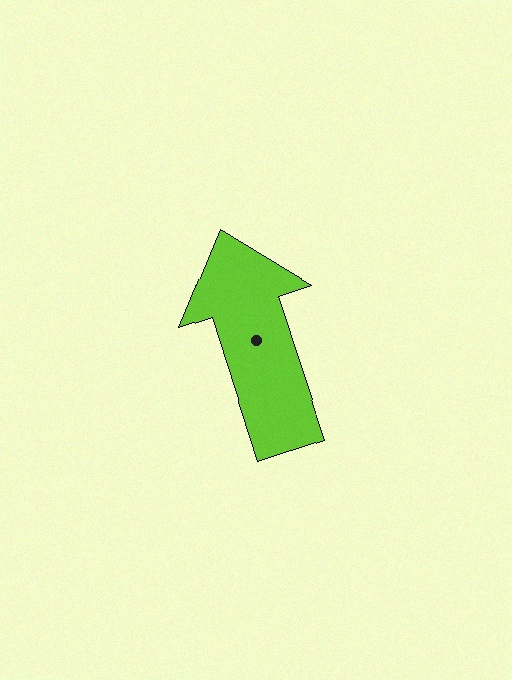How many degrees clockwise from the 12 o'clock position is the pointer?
Approximately 342 degrees.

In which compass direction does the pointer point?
North.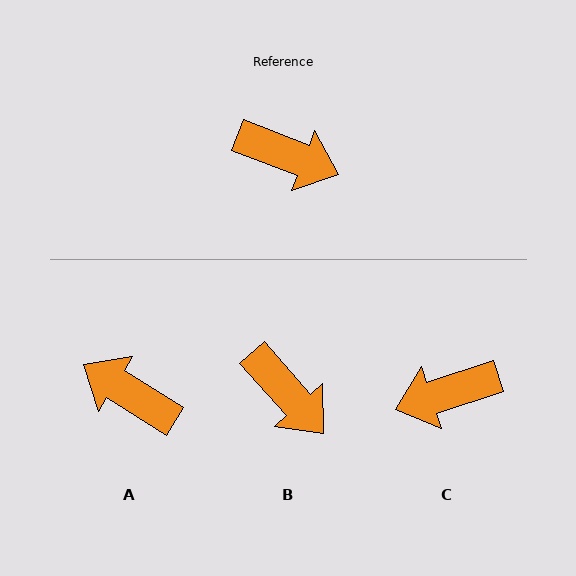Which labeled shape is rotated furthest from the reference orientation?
A, about 169 degrees away.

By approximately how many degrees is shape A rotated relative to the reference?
Approximately 169 degrees counter-clockwise.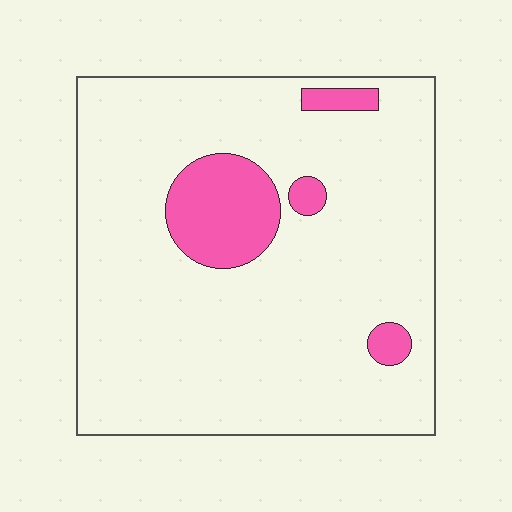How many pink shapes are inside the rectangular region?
4.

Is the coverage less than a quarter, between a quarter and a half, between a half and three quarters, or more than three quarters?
Less than a quarter.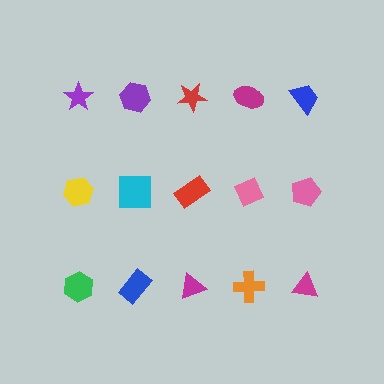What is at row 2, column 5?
A pink pentagon.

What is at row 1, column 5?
A blue trapezoid.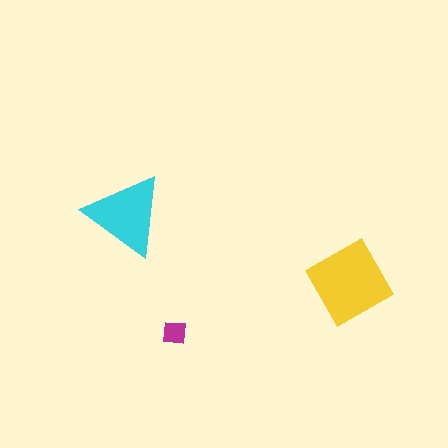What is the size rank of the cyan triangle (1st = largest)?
2nd.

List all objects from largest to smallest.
The yellow square, the cyan triangle, the magenta square.